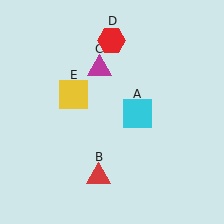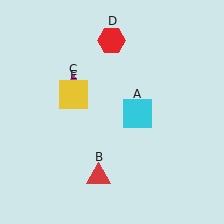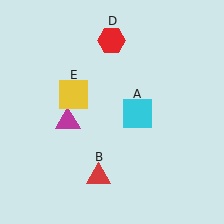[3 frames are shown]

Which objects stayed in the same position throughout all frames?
Cyan square (object A) and red triangle (object B) and red hexagon (object D) and yellow square (object E) remained stationary.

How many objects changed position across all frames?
1 object changed position: magenta triangle (object C).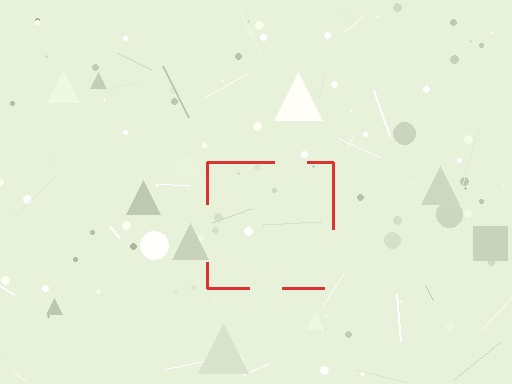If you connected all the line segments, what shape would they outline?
They would outline a square.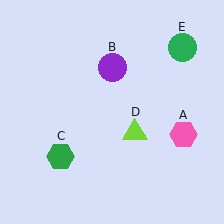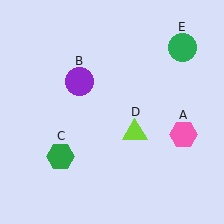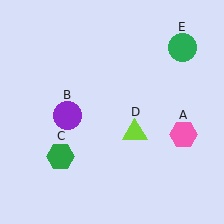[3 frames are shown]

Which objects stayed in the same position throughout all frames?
Pink hexagon (object A) and green hexagon (object C) and lime triangle (object D) and green circle (object E) remained stationary.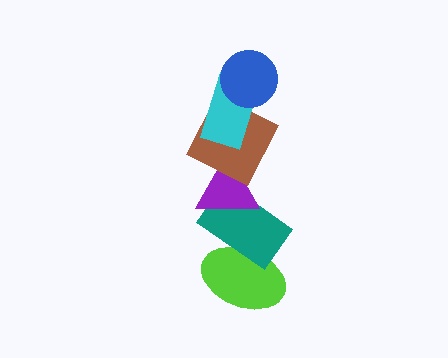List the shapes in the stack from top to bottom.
From top to bottom: the blue circle, the cyan rectangle, the brown square, the purple triangle, the teal rectangle, the lime ellipse.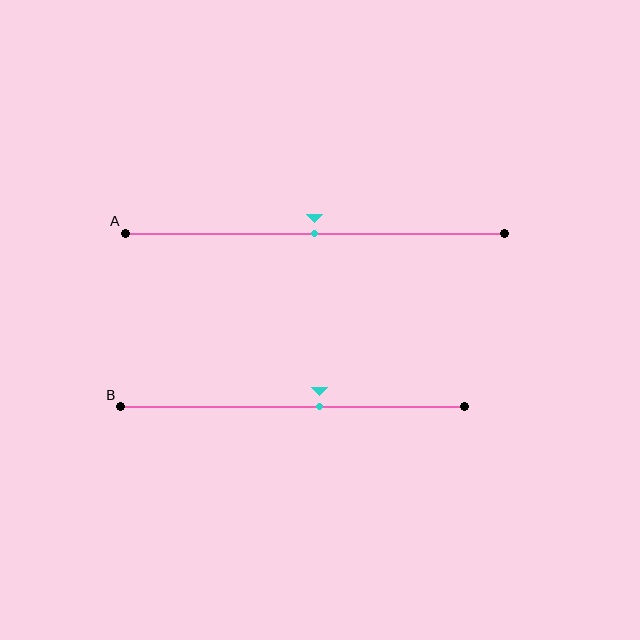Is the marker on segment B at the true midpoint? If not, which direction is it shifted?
No, the marker on segment B is shifted to the right by about 8% of the segment length.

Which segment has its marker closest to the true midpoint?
Segment A has its marker closest to the true midpoint.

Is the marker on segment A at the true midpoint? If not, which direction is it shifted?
Yes, the marker on segment A is at the true midpoint.